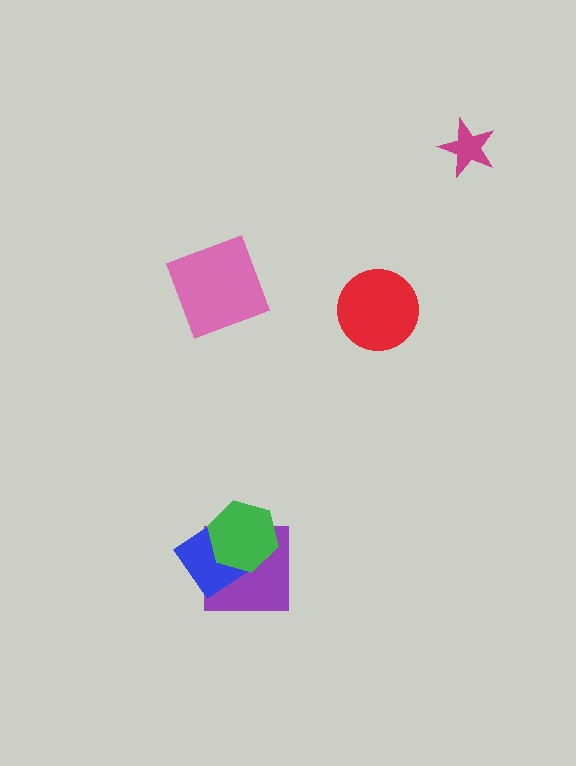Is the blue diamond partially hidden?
Yes, it is partially covered by another shape.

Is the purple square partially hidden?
Yes, it is partially covered by another shape.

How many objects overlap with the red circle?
0 objects overlap with the red circle.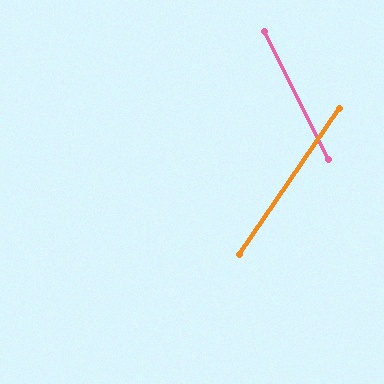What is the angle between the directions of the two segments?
Approximately 61 degrees.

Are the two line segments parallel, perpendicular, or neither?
Neither parallel nor perpendicular — they differ by about 61°.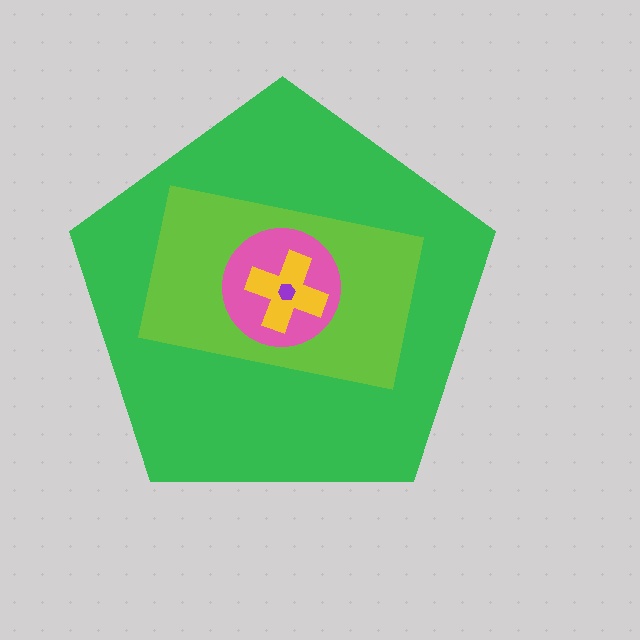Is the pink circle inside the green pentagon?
Yes.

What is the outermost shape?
The green pentagon.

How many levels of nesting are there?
5.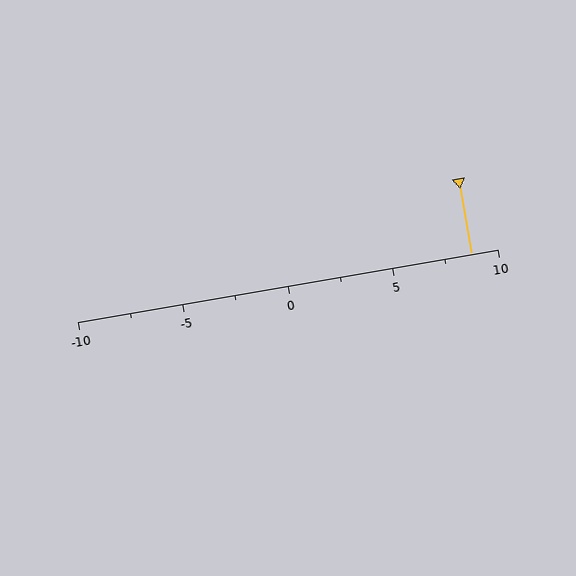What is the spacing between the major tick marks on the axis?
The major ticks are spaced 5 apart.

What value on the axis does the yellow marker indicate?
The marker indicates approximately 8.8.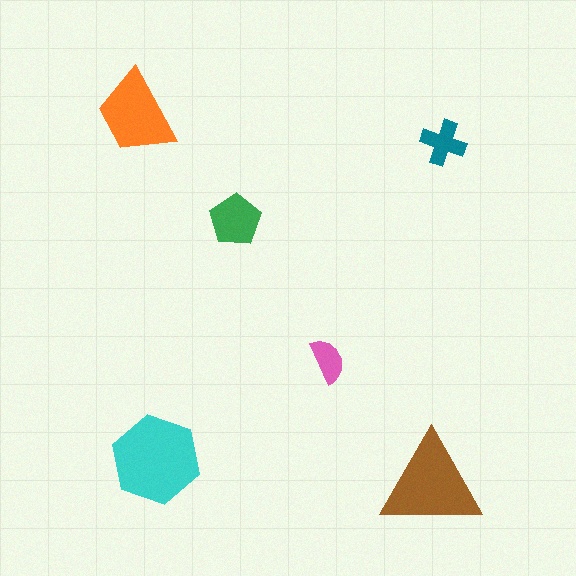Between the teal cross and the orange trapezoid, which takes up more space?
The orange trapezoid.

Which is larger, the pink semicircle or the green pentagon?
The green pentagon.